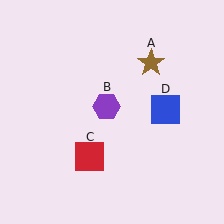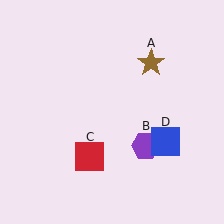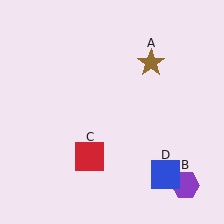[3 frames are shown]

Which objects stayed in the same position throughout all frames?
Brown star (object A) and red square (object C) remained stationary.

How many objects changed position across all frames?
2 objects changed position: purple hexagon (object B), blue square (object D).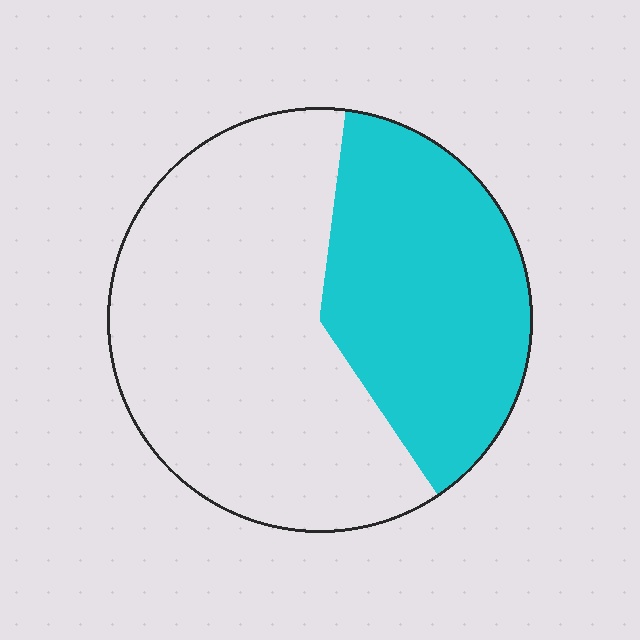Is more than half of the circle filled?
No.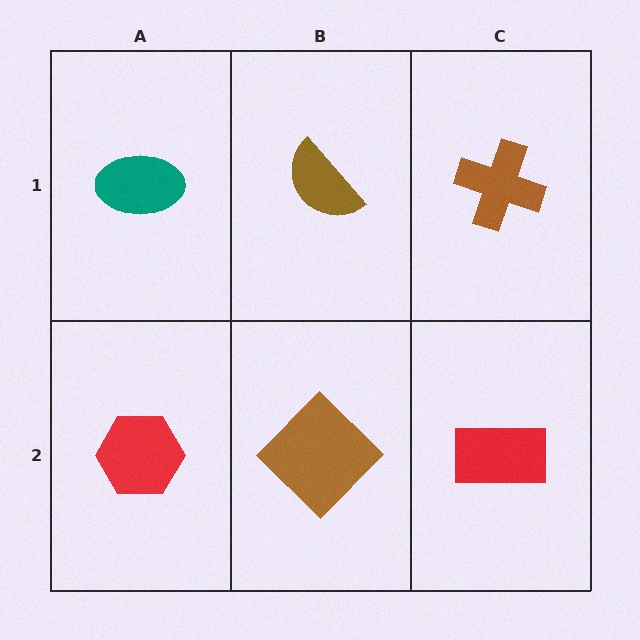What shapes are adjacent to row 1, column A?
A red hexagon (row 2, column A), a brown semicircle (row 1, column B).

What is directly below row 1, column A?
A red hexagon.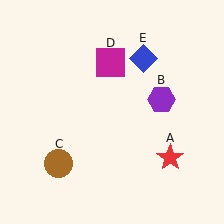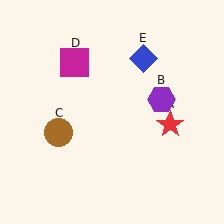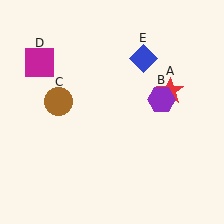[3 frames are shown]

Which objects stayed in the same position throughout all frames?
Purple hexagon (object B) and blue diamond (object E) remained stationary.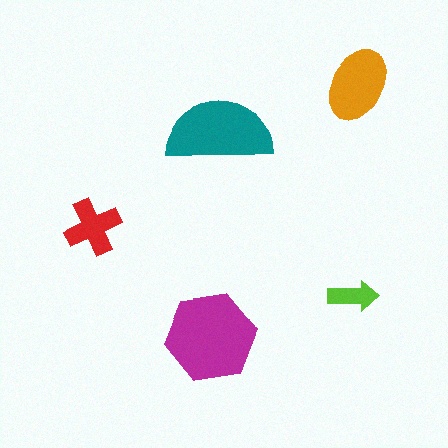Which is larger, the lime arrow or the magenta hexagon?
The magenta hexagon.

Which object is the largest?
The magenta hexagon.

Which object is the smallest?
The lime arrow.